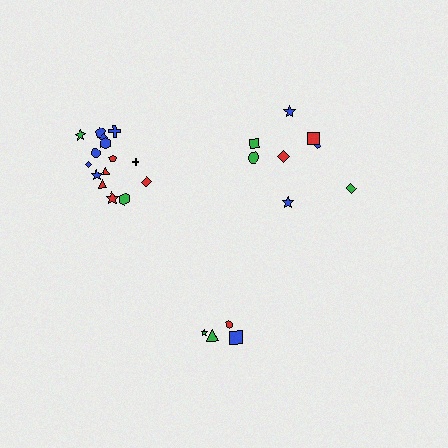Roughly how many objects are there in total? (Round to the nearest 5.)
Roughly 25 objects in total.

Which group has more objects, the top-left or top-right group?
The top-left group.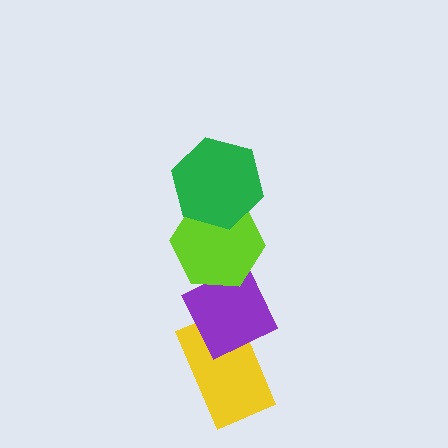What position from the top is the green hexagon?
The green hexagon is 1st from the top.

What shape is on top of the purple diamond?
The lime hexagon is on top of the purple diamond.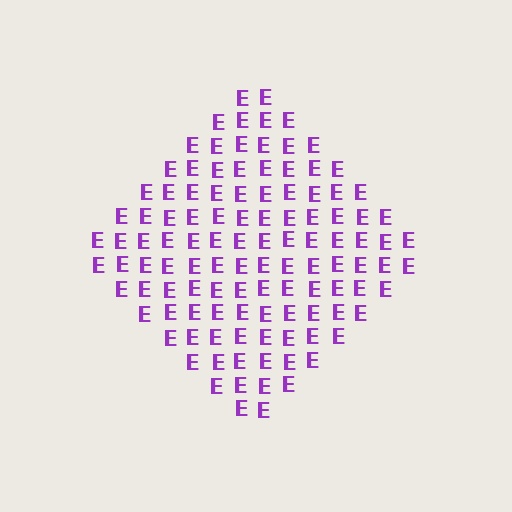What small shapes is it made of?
It is made of small letter E's.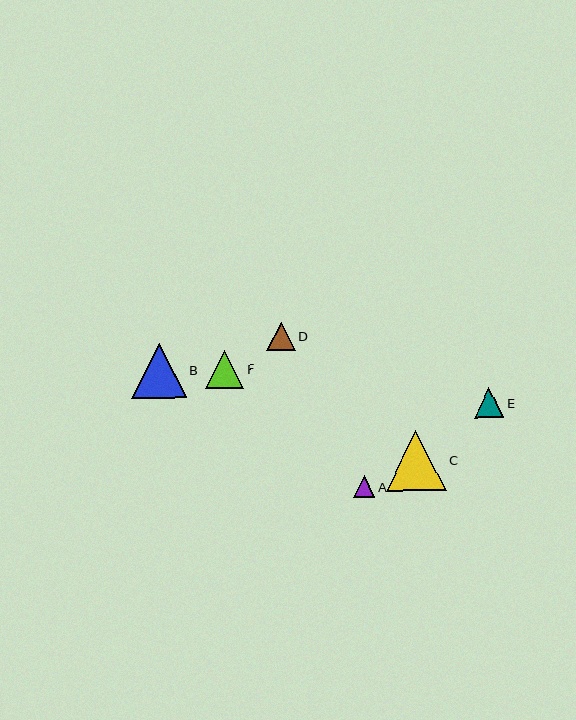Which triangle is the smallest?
Triangle A is the smallest with a size of approximately 21 pixels.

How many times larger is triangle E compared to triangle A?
Triangle E is approximately 1.4 times the size of triangle A.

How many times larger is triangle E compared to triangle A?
Triangle E is approximately 1.4 times the size of triangle A.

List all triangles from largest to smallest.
From largest to smallest: C, B, F, E, D, A.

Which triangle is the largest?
Triangle C is the largest with a size of approximately 60 pixels.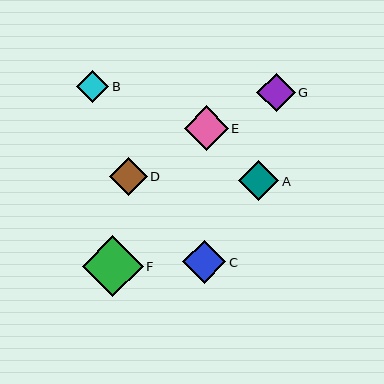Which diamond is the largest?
Diamond F is the largest with a size of approximately 61 pixels.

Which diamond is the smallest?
Diamond B is the smallest with a size of approximately 32 pixels.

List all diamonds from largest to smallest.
From largest to smallest: F, E, C, A, G, D, B.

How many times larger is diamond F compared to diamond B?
Diamond F is approximately 1.9 times the size of diamond B.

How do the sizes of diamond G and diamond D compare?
Diamond G and diamond D are approximately the same size.